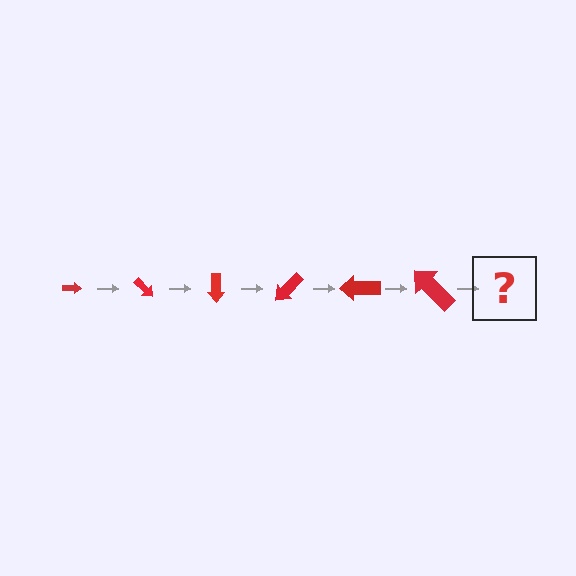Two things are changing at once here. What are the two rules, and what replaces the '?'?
The two rules are that the arrow grows larger each step and it rotates 45 degrees each step. The '?' should be an arrow, larger than the previous one and rotated 270 degrees from the start.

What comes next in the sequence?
The next element should be an arrow, larger than the previous one and rotated 270 degrees from the start.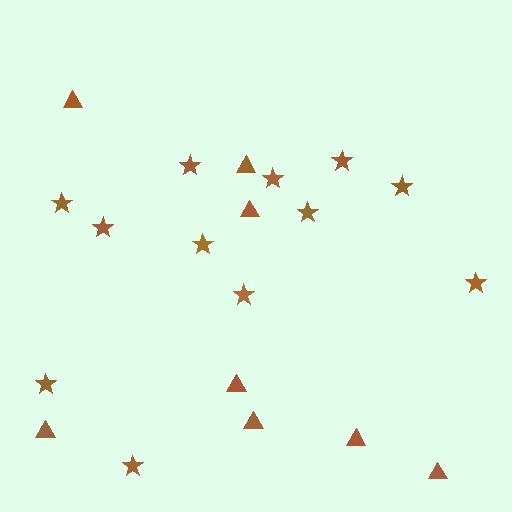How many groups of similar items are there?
There are 2 groups: one group of triangles (8) and one group of stars (12).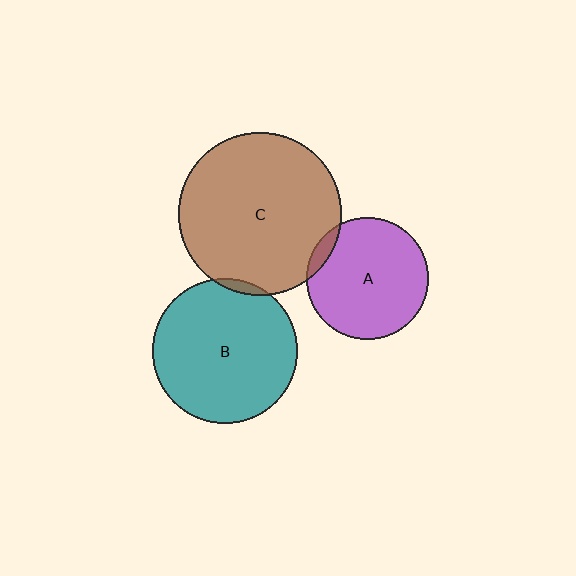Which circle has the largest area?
Circle C (brown).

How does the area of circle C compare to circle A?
Approximately 1.8 times.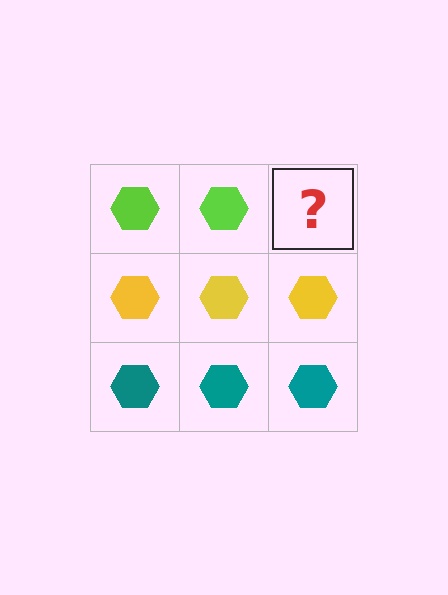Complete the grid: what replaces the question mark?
The question mark should be replaced with a lime hexagon.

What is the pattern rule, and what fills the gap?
The rule is that each row has a consistent color. The gap should be filled with a lime hexagon.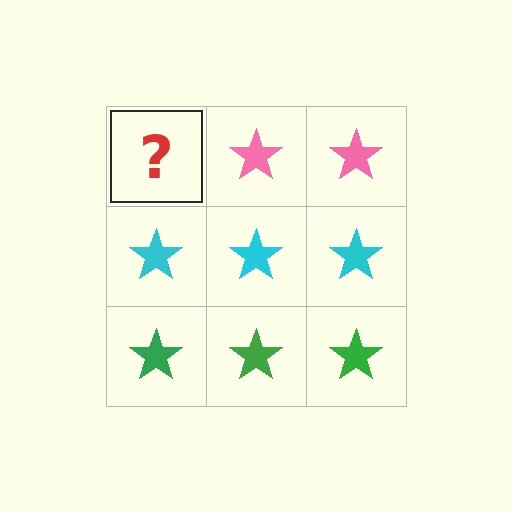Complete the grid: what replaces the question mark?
The question mark should be replaced with a pink star.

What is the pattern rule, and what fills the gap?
The rule is that each row has a consistent color. The gap should be filled with a pink star.